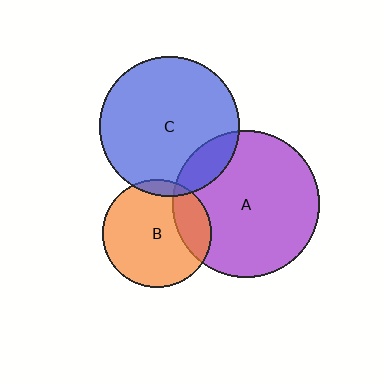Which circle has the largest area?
Circle A (purple).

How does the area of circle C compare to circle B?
Approximately 1.7 times.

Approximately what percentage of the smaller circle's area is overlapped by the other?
Approximately 20%.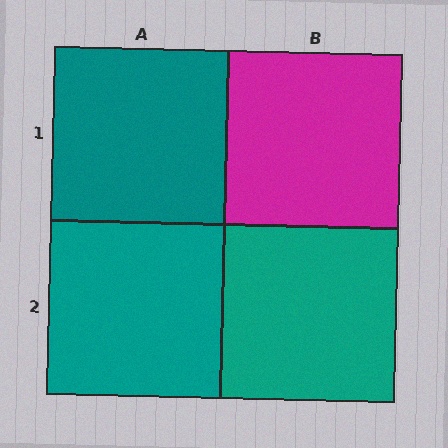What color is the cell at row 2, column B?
Teal.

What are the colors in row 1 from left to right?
Teal, magenta.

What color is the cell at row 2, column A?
Teal.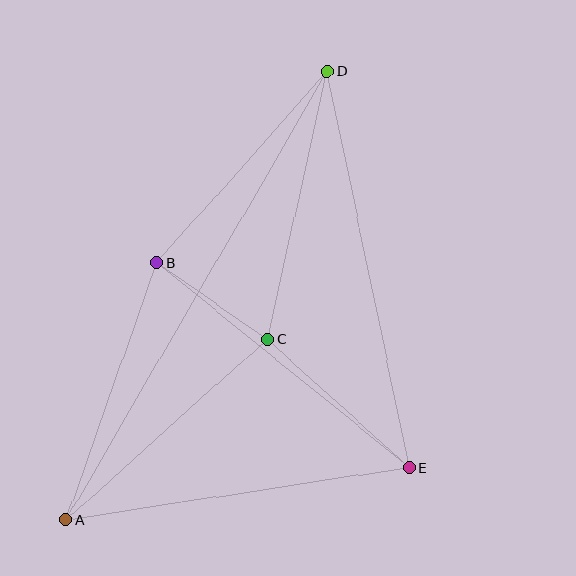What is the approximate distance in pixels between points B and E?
The distance between B and E is approximately 324 pixels.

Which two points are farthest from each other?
Points A and D are farthest from each other.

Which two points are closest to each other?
Points B and C are closest to each other.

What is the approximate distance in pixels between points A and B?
The distance between A and B is approximately 273 pixels.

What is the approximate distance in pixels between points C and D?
The distance between C and D is approximately 275 pixels.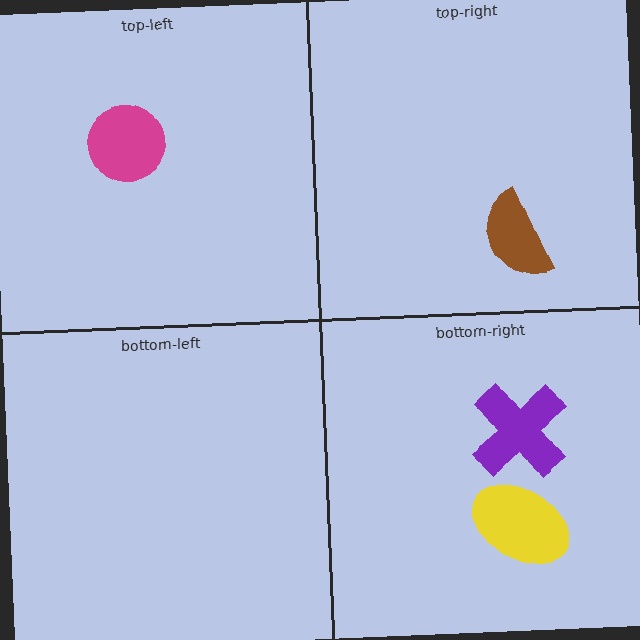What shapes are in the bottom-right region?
The yellow ellipse, the purple cross.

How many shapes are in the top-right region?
1.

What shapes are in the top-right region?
The brown semicircle.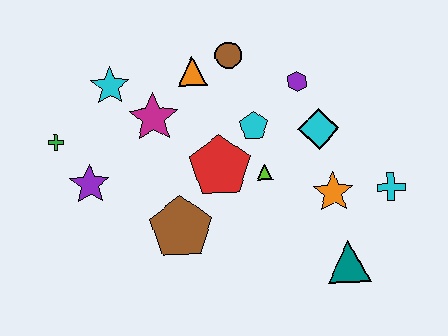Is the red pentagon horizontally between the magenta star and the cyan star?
No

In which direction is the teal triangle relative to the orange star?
The teal triangle is below the orange star.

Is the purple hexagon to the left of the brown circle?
No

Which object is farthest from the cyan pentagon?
The green cross is farthest from the cyan pentagon.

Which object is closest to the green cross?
The purple star is closest to the green cross.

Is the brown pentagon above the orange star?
No